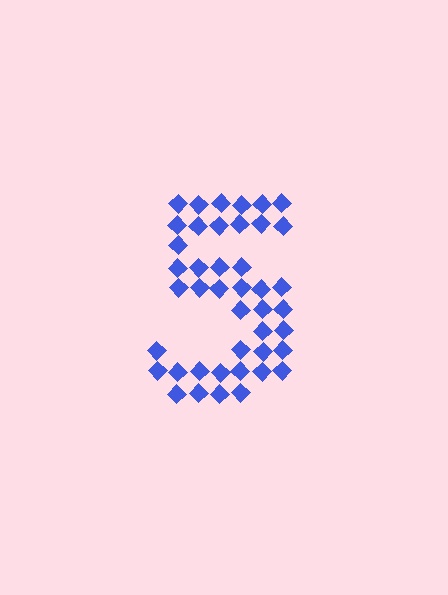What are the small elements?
The small elements are diamonds.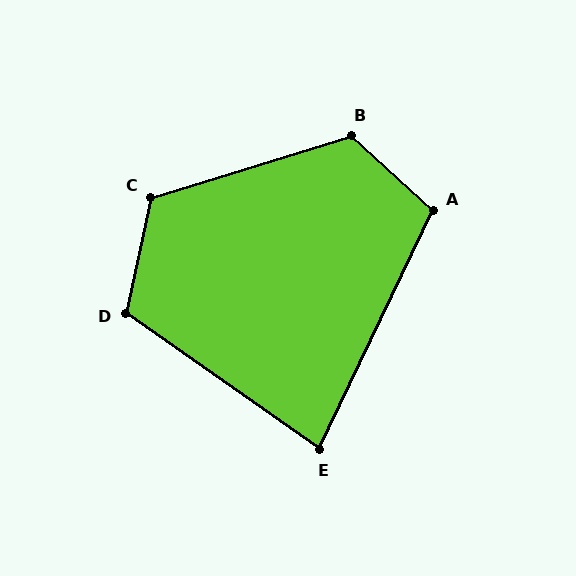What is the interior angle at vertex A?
Approximately 107 degrees (obtuse).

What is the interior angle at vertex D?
Approximately 113 degrees (obtuse).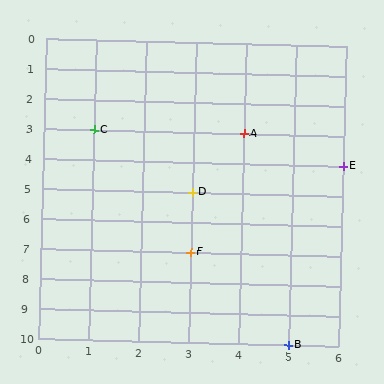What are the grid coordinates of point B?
Point B is at grid coordinates (5, 10).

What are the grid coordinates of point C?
Point C is at grid coordinates (1, 3).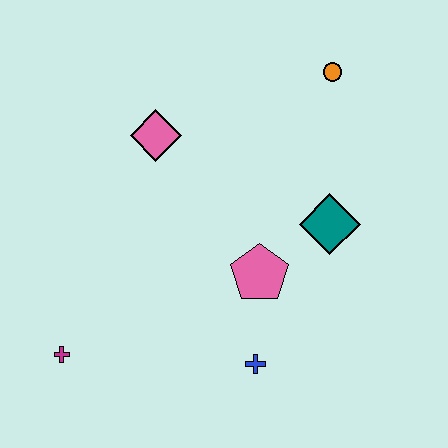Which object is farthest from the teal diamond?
The magenta cross is farthest from the teal diamond.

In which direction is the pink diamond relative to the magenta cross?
The pink diamond is above the magenta cross.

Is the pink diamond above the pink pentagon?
Yes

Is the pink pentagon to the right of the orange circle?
No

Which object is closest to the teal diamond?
The pink pentagon is closest to the teal diamond.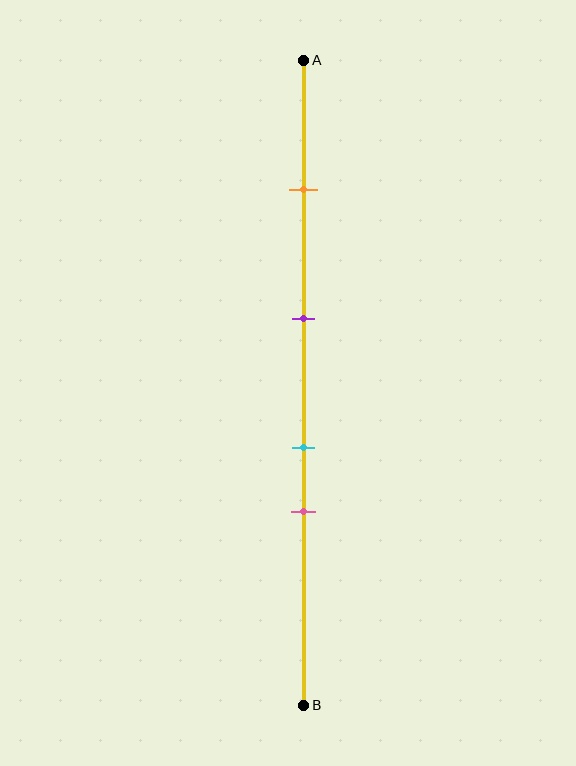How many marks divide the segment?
There are 4 marks dividing the segment.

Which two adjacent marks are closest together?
The cyan and pink marks are the closest adjacent pair.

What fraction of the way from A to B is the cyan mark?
The cyan mark is approximately 60% (0.6) of the way from A to B.